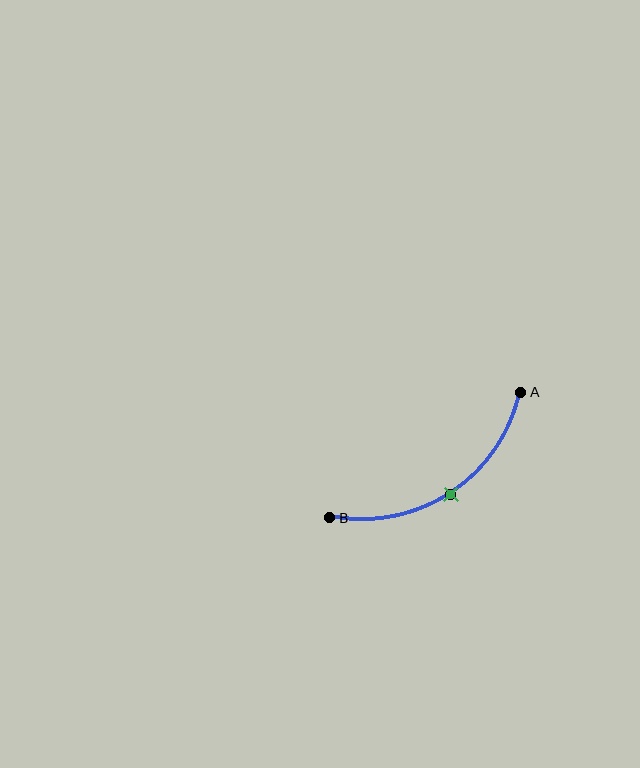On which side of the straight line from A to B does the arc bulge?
The arc bulges below the straight line connecting A and B.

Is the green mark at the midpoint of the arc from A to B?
Yes. The green mark lies on the arc at equal arc-length from both A and B — it is the arc midpoint.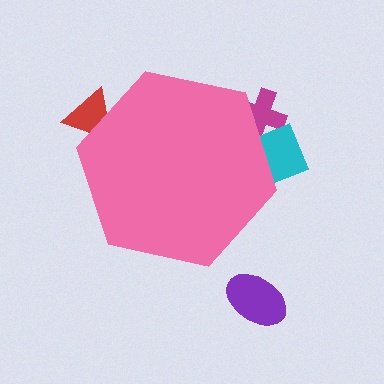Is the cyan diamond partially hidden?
Yes, the cyan diamond is partially hidden behind the pink hexagon.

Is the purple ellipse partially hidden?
No, the purple ellipse is fully visible.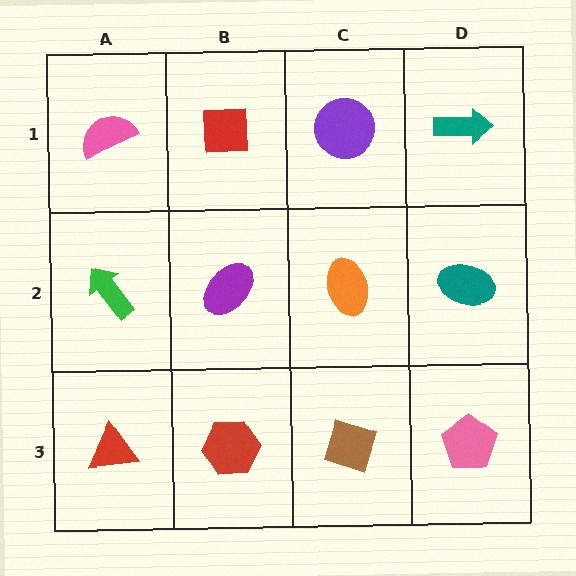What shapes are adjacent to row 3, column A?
A green arrow (row 2, column A), a red hexagon (row 3, column B).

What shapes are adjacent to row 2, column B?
A red square (row 1, column B), a red hexagon (row 3, column B), a green arrow (row 2, column A), an orange ellipse (row 2, column C).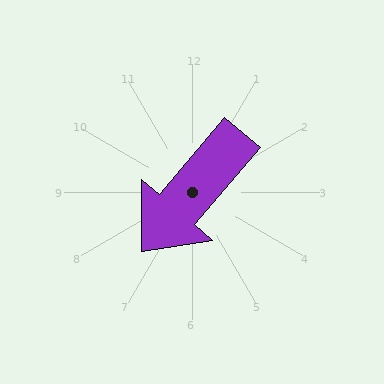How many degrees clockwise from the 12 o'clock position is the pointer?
Approximately 220 degrees.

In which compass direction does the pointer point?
Southwest.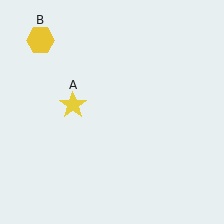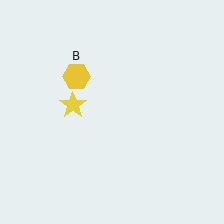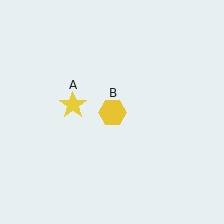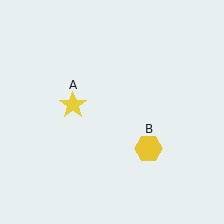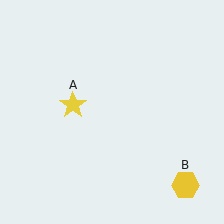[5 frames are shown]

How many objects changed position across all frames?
1 object changed position: yellow hexagon (object B).